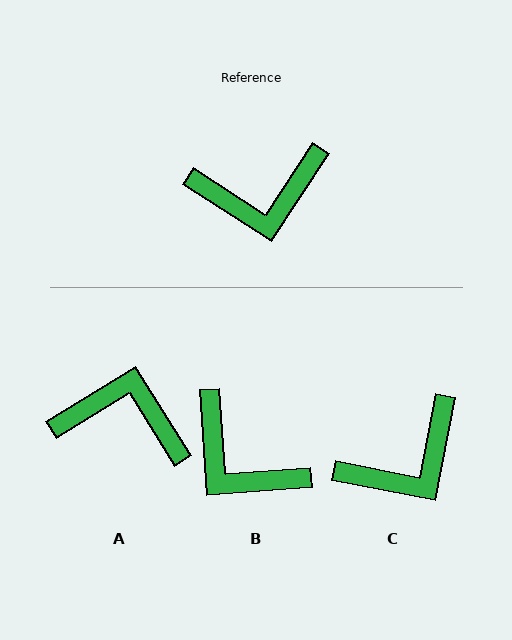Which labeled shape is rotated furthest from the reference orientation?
A, about 155 degrees away.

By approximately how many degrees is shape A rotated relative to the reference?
Approximately 155 degrees counter-clockwise.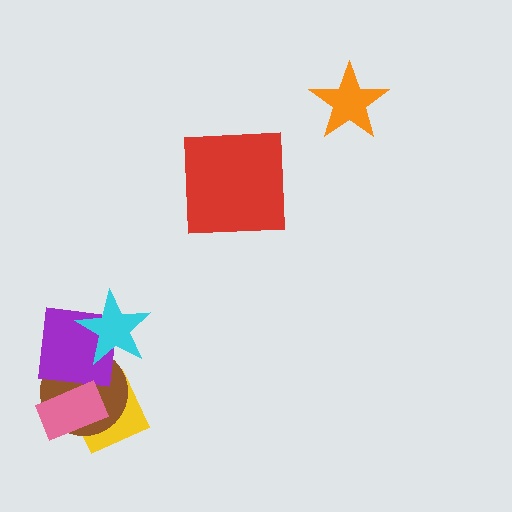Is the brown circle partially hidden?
Yes, it is partially covered by another shape.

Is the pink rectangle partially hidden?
No, no other shape covers it.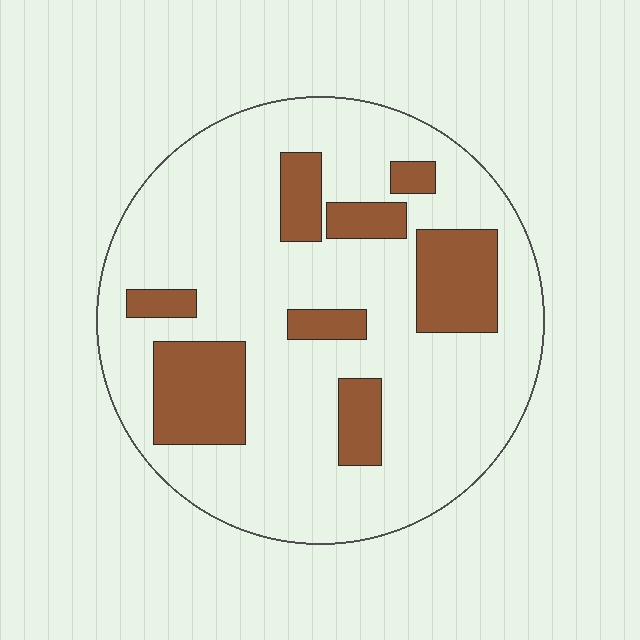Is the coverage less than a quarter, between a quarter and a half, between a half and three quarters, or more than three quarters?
Less than a quarter.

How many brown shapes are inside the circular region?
8.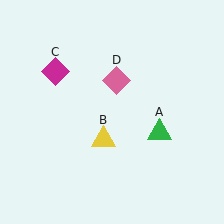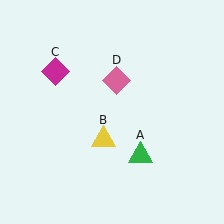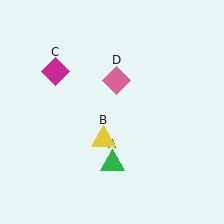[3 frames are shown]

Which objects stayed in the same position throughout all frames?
Yellow triangle (object B) and magenta diamond (object C) and pink diamond (object D) remained stationary.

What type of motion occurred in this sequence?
The green triangle (object A) rotated clockwise around the center of the scene.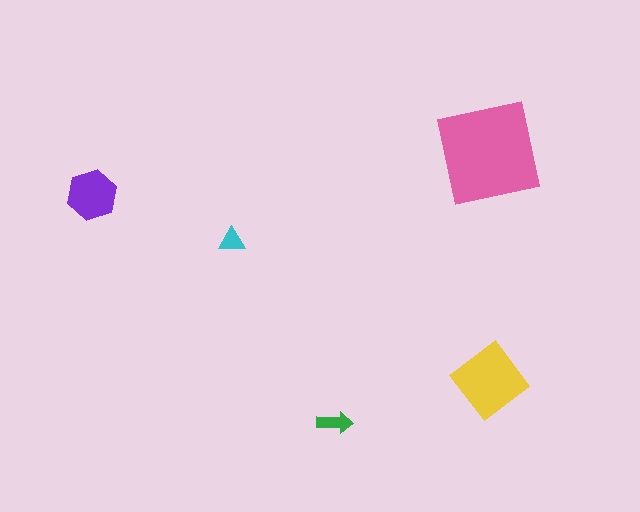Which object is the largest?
The pink square.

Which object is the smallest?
The cyan triangle.